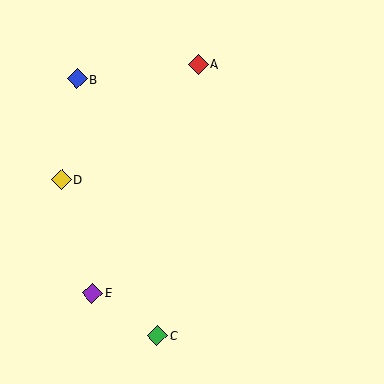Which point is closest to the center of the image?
Point A at (198, 65) is closest to the center.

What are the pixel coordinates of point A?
Point A is at (198, 65).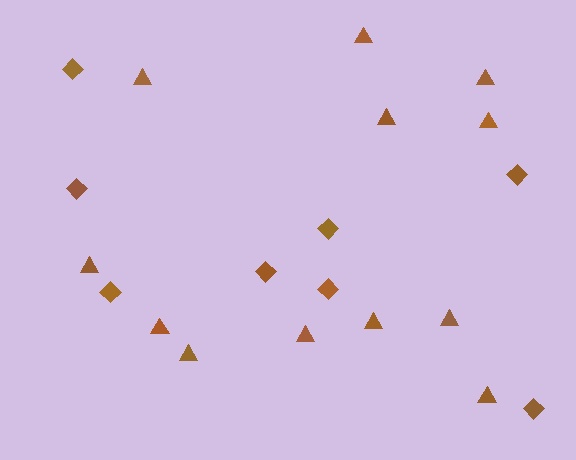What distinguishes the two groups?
There are 2 groups: one group of diamonds (8) and one group of triangles (12).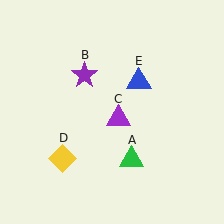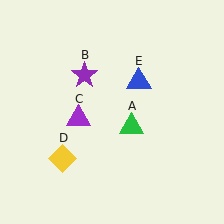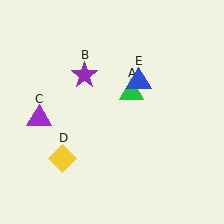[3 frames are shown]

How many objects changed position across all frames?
2 objects changed position: green triangle (object A), purple triangle (object C).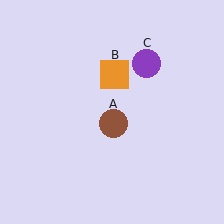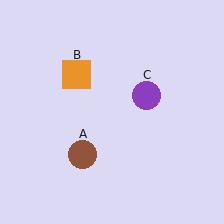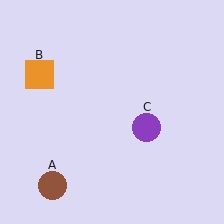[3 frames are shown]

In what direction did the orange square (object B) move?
The orange square (object B) moved left.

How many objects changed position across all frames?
3 objects changed position: brown circle (object A), orange square (object B), purple circle (object C).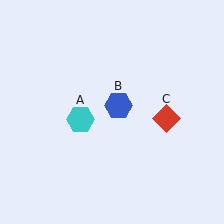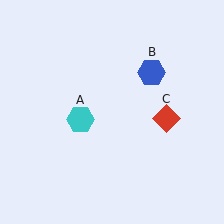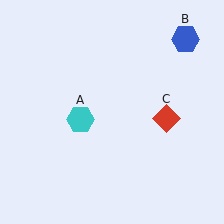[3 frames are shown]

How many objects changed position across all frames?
1 object changed position: blue hexagon (object B).